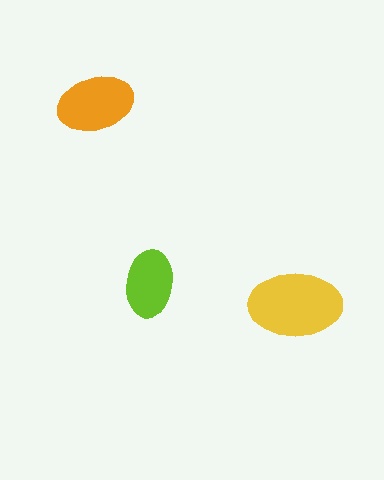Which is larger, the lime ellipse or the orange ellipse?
The orange one.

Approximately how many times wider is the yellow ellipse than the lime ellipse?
About 1.5 times wider.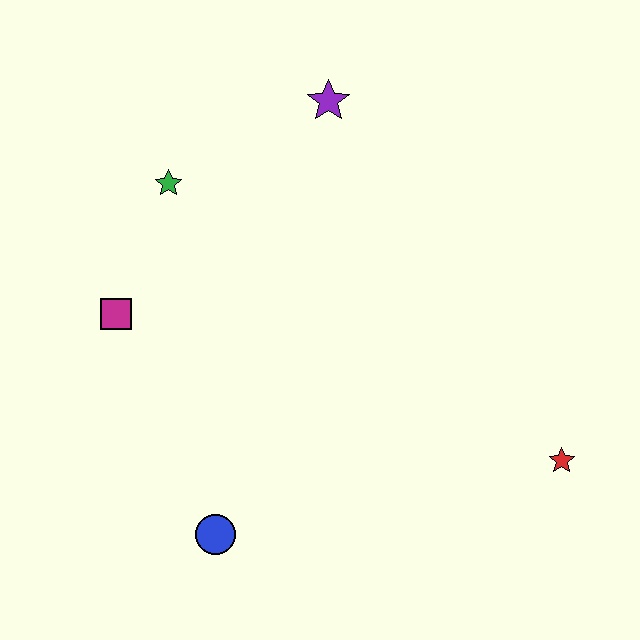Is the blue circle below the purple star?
Yes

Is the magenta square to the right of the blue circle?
No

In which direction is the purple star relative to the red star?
The purple star is above the red star.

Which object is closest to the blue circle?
The magenta square is closest to the blue circle.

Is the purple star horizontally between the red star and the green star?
Yes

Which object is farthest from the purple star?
The blue circle is farthest from the purple star.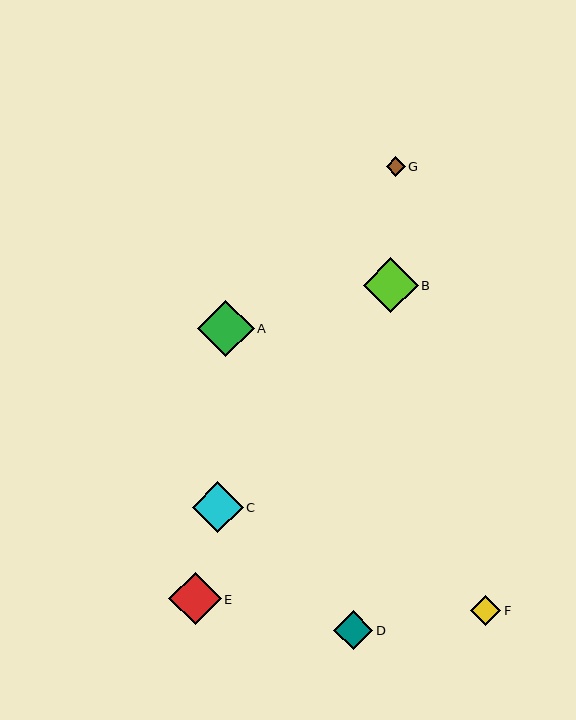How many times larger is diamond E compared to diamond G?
Diamond E is approximately 2.7 times the size of diamond G.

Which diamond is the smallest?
Diamond G is the smallest with a size of approximately 19 pixels.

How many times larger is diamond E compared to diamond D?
Diamond E is approximately 1.3 times the size of diamond D.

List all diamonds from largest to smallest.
From largest to smallest: A, B, E, C, D, F, G.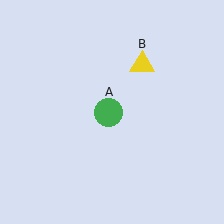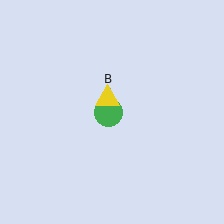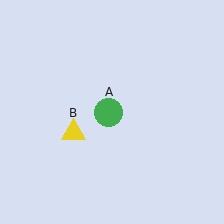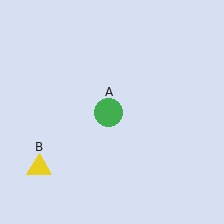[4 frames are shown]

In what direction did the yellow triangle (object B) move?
The yellow triangle (object B) moved down and to the left.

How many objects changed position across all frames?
1 object changed position: yellow triangle (object B).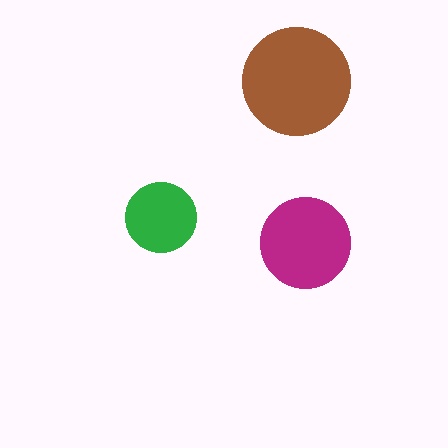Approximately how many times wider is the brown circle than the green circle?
About 1.5 times wider.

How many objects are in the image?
There are 3 objects in the image.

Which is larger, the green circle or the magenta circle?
The magenta one.